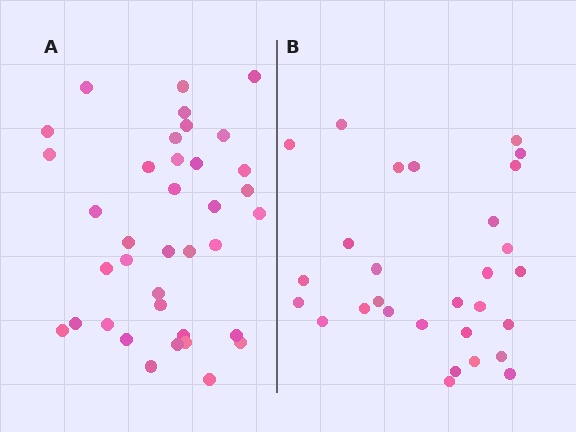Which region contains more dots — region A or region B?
Region A (the left region) has more dots.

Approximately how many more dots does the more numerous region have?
Region A has roughly 8 or so more dots than region B.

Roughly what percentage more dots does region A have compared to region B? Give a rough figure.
About 30% more.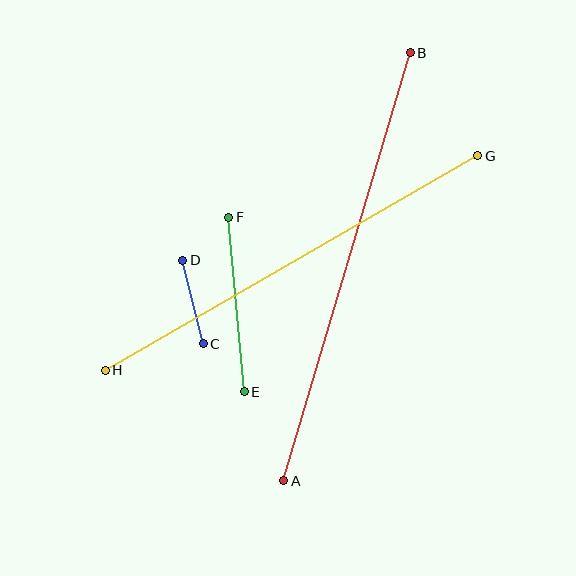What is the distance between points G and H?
The distance is approximately 430 pixels.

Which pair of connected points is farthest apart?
Points A and B are farthest apart.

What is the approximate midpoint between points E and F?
The midpoint is at approximately (236, 305) pixels.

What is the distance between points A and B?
The distance is approximately 446 pixels.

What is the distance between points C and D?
The distance is approximately 86 pixels.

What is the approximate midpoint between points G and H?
The midpoint is at approximately (291, 263) pixels.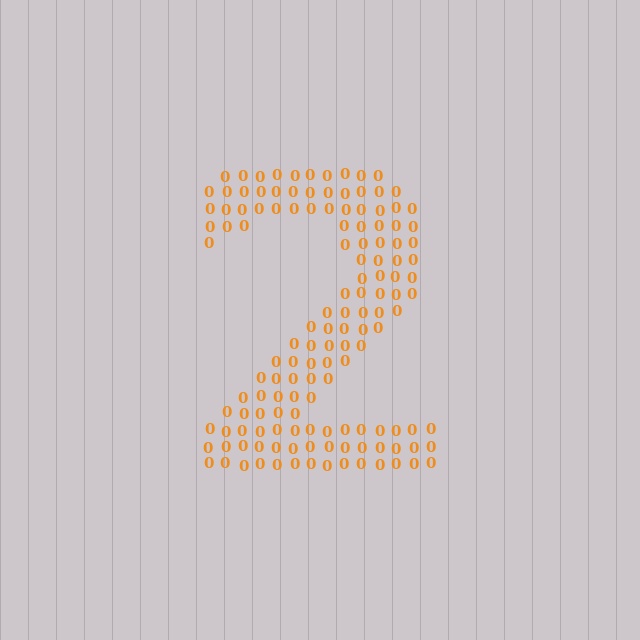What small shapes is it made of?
It is made of small digit 0's.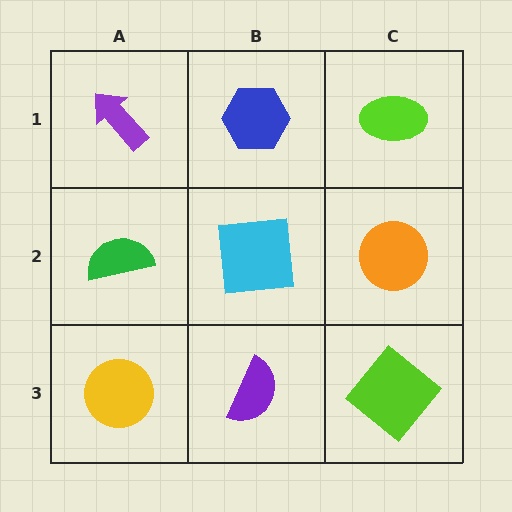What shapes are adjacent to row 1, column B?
A cyan square (row 2, column B), a purple arrow (row 1, column A), a lime ellipse (row 1, column C).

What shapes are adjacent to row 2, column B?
A blue hexagon (row 1, column B), a purple semicircle (row 3, column B), a green semicircle (row 2, column A), an orange circle (row 2, column C).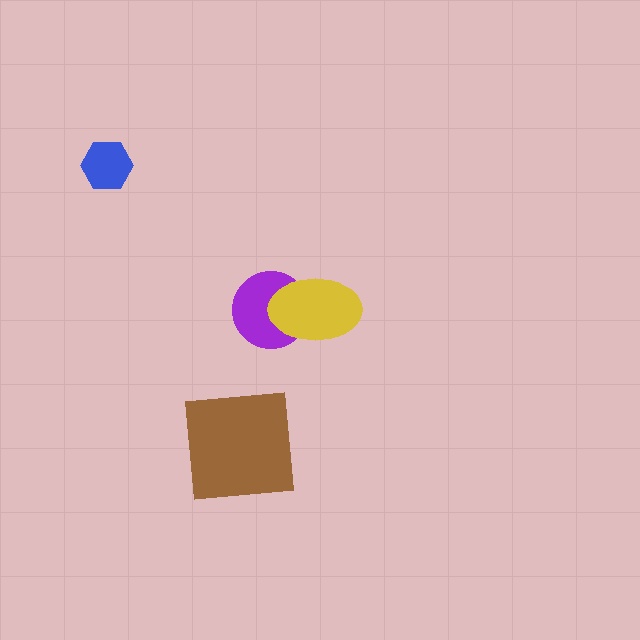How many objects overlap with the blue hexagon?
0 objects overlap with the blue hexagon.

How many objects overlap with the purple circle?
1 object overlaps with the purple circle.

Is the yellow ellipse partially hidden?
No, no other shape covers it.